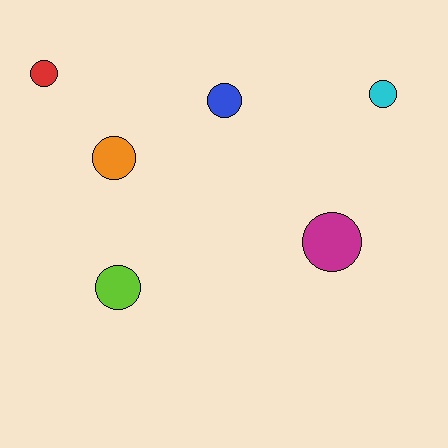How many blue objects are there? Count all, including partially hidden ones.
There is 1 blue object.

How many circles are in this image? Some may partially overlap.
There are 6 circles.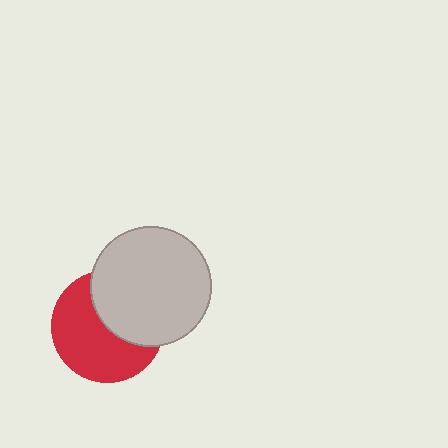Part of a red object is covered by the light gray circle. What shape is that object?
It is a circle.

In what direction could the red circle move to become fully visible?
The red circle could move toward the lower-left. That would shift it out from behind the light gray circle entirely.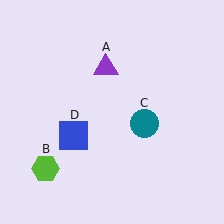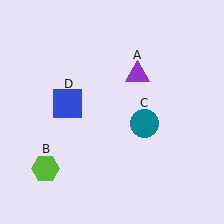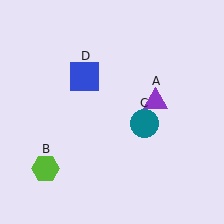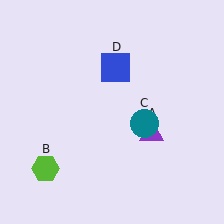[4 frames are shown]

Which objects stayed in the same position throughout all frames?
Lime hexagon (object B) and teal circle (object C) remained stationary.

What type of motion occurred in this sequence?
The purple triangle (object A), blue square (object D) rotated clockwise around the center of the scene.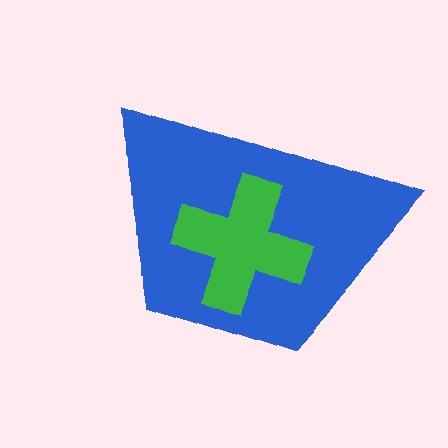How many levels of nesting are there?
2.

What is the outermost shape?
The blue trapezoid.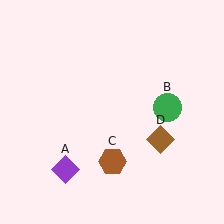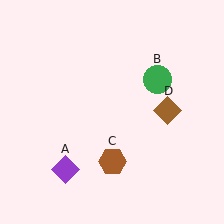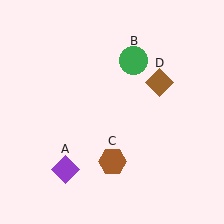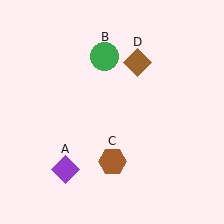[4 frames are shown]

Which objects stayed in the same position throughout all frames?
Purple diamond (object A) and brown hexagon (object C) remained stationary.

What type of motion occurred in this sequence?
The green circle (object B), brown diamond (object D) rotated counterclockwise around the center of the scene.